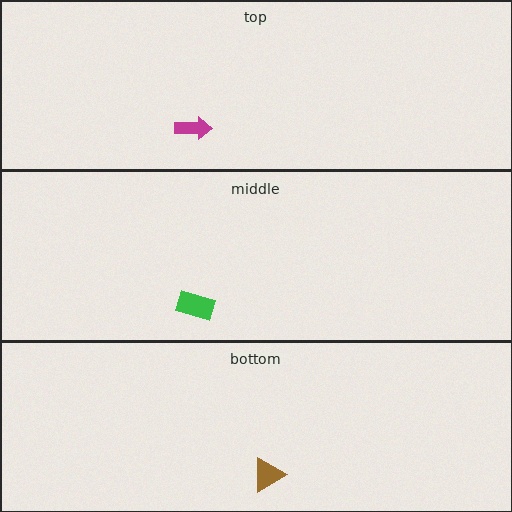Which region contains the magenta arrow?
The top region.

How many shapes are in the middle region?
1.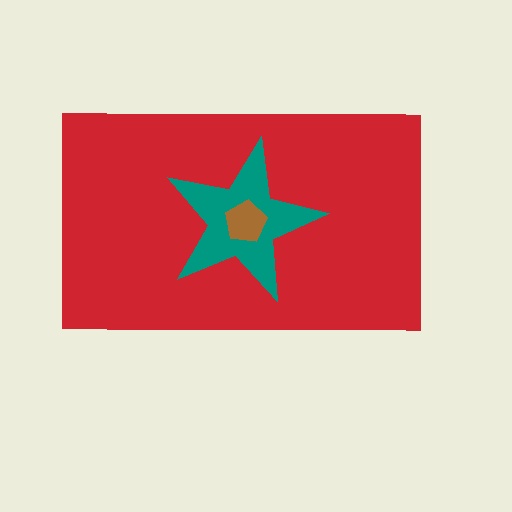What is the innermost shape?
The brown pentagon.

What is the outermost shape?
The red rectangle.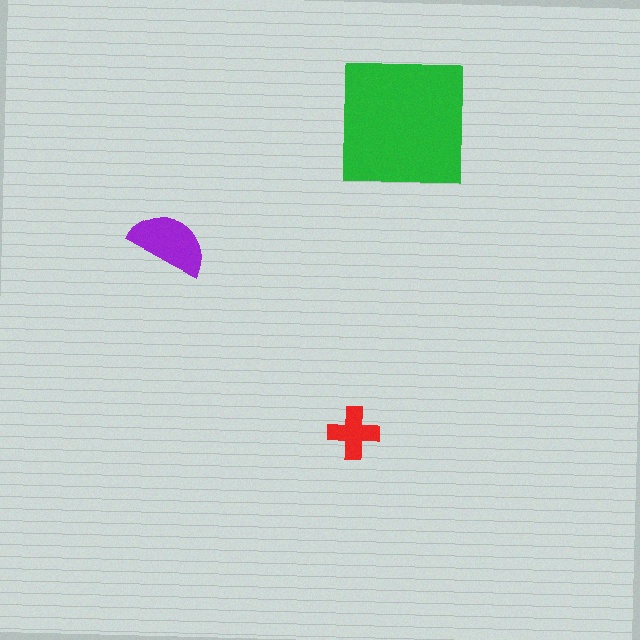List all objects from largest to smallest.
The green square, the purple semicircle, the red cross.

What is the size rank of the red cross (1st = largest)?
3rd.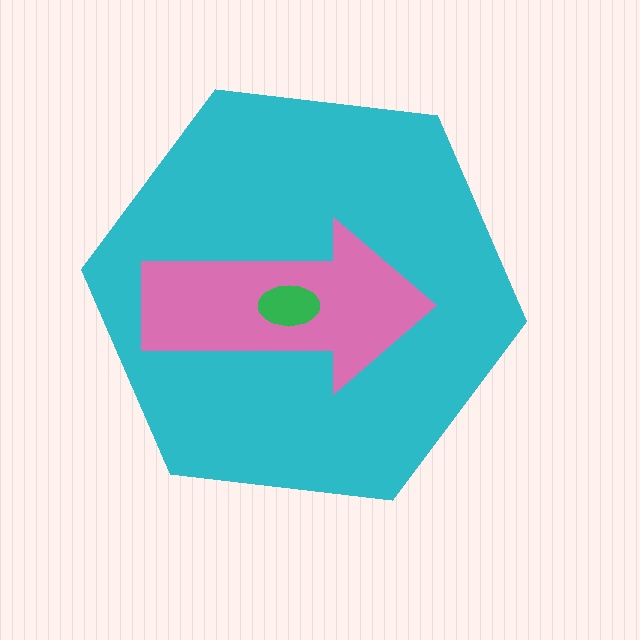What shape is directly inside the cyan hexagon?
The pink arrow.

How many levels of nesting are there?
3.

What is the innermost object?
The green ellipse.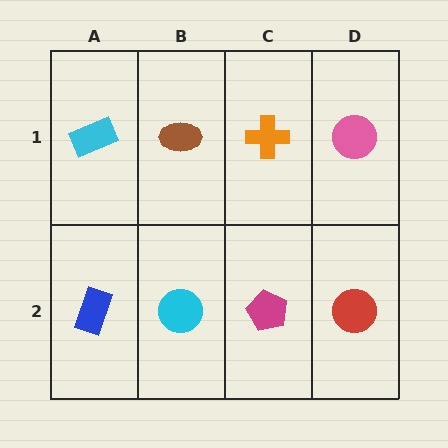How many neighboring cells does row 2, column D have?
2.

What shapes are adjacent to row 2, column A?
A cyan rectangle (row 1, column A), a cyan circle (row 2, column B).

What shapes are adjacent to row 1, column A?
A blue rectangle (row 2, column A), a brown ellipse (row 1, column B).